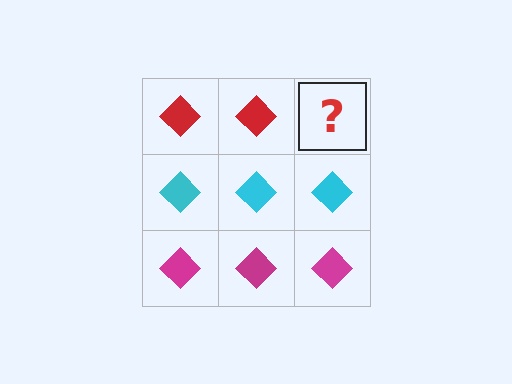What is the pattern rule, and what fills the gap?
The rule is that each row has a consistent color. The gap should be filled with a red diamond.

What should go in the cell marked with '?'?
The missing cell should contain a red diamond.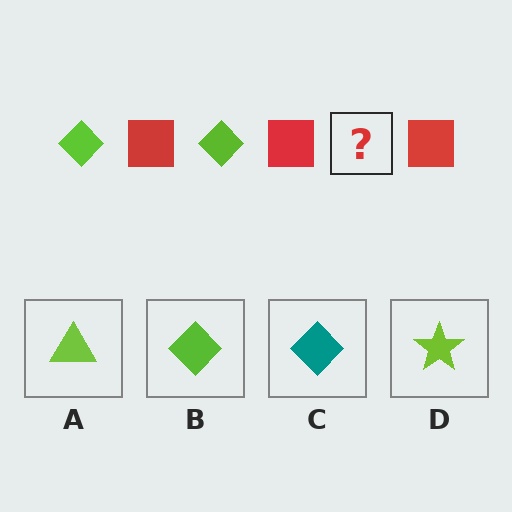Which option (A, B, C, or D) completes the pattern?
B.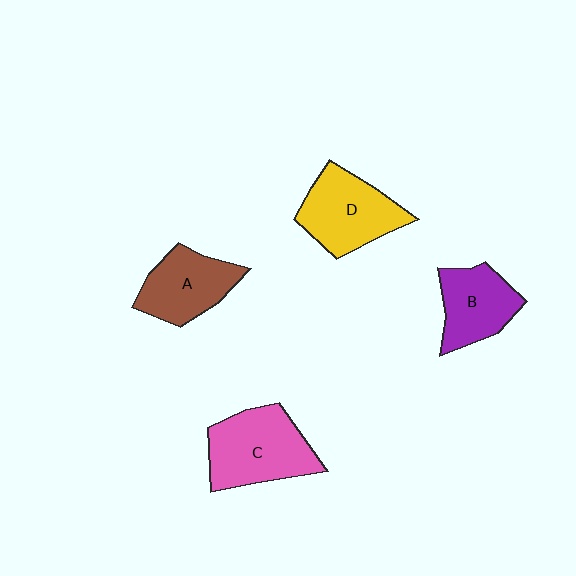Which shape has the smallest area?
Shape B (purple).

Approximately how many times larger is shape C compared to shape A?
Approximately 1.3 times.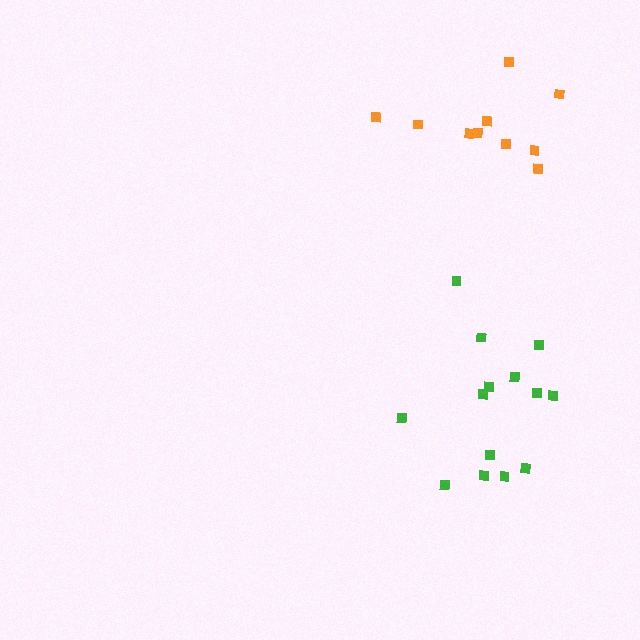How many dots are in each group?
Group 1: 14 dots, Group 2: 10 dots (24 total).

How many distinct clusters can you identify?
There are 2 distinct clusters.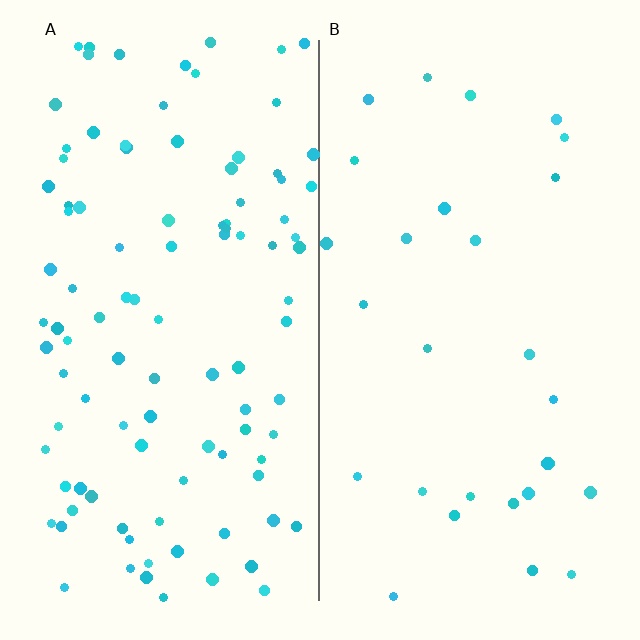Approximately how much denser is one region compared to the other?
Approximately 3.5× — region A over region B.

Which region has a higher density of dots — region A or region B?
A (the left).